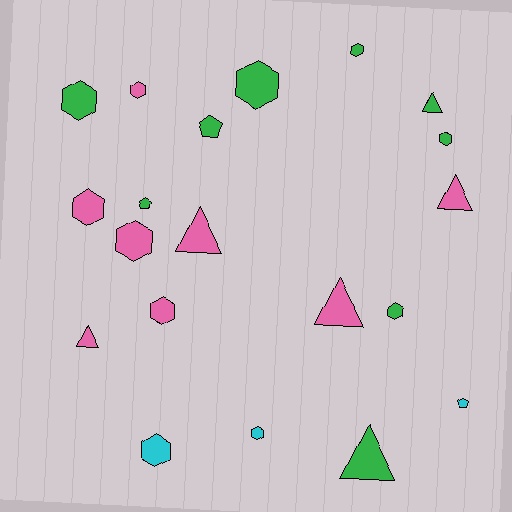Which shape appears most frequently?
Hexagon, with 11 objects.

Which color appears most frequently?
Green, with 9 objects.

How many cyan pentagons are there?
There is 1 cyan pentagon.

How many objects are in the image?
There are 20 objects.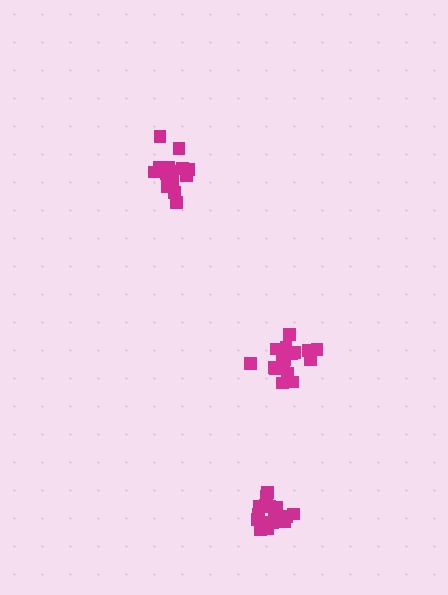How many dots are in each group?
Group 1: 20 dots, Group 2: 15 dots, Group 3: 18 dots (53 total).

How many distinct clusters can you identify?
There are 3 distinct clusters.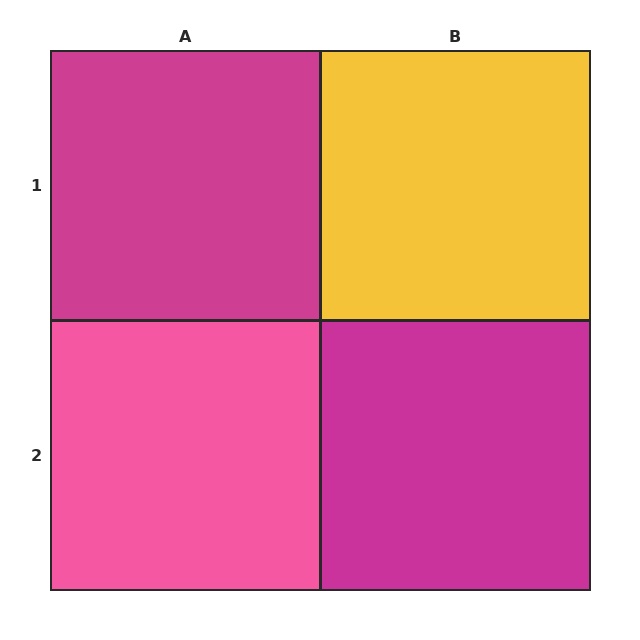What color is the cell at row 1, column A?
Magenta.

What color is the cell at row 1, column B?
Yellow.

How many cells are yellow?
1 cell is yellow.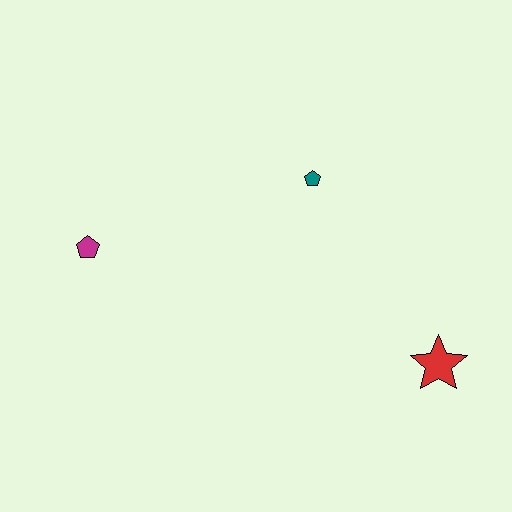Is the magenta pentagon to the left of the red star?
Yes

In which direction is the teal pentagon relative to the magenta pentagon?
The teal pentagon is to the right of the magenta pentagon.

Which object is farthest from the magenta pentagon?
The red star is farthest from the magenta pentagon.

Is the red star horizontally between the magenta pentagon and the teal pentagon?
No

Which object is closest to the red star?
The teal pentagon is closest to the red star.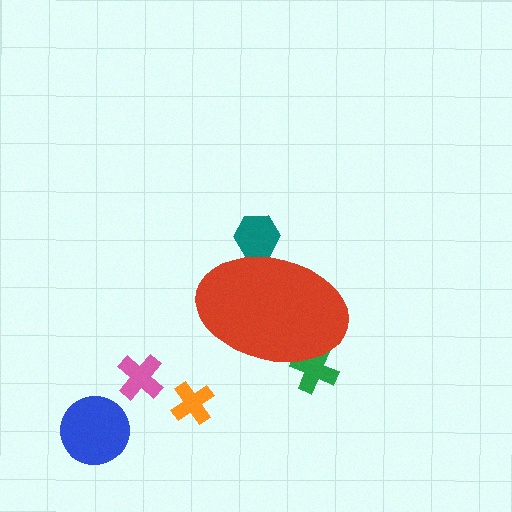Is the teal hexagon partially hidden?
Yes, the teal hexagon is partially hidden behind the red ellipse.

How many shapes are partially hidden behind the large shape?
2 shapes are partially hidden.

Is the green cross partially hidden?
Yes, the green cross is partially hidden behind the red ellipse.